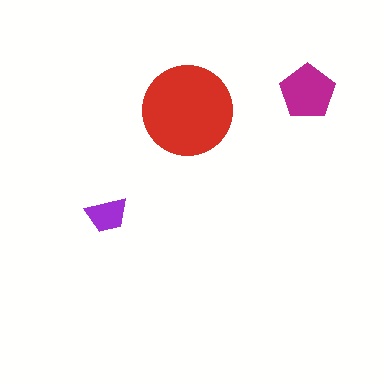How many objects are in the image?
There are 3 objects in the image.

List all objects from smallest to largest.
The purple trapezoid, the magenta pentagon, the red circle.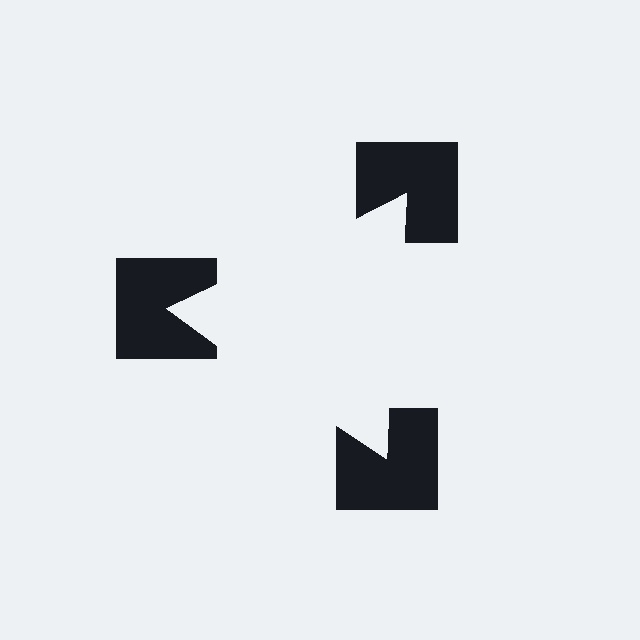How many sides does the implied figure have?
3 sides.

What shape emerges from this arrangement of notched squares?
An illusory triangle — its edges are inferred from the aligned wedge cuts in the notched squares, not physically drawn.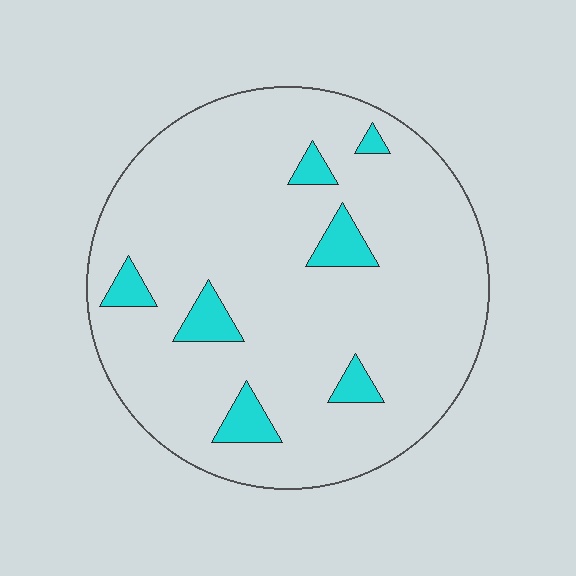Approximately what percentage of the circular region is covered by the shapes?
Approximately 10%.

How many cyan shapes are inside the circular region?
7.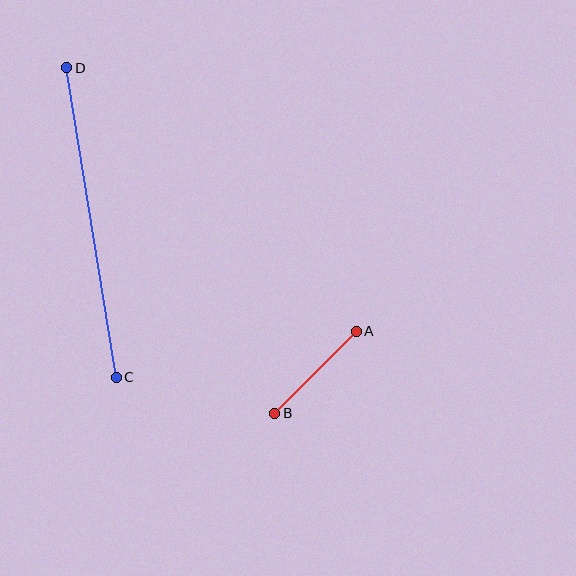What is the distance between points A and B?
The distance is approximately 116 pixels.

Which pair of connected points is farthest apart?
Points C and D are farthest apart.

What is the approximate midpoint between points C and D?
The midpoint is at approximately (91, 222) pixels.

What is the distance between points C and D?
The distance is approximately 313 pixels.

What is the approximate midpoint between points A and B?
The midpoint is at approximately (315, 372) pixels.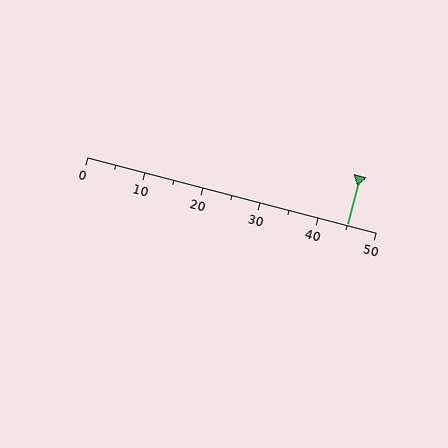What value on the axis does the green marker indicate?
The marker indicates approximately 45.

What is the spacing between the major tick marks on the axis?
The major ticks are spaced 10 apart.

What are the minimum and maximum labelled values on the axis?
The axis runs from 0 to 50.